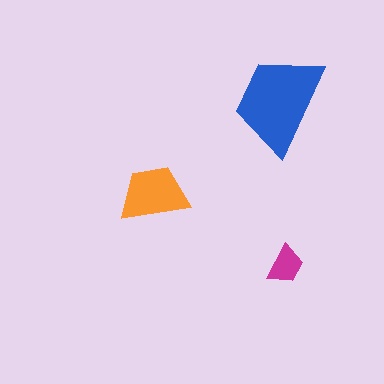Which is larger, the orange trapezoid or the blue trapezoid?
The blue one.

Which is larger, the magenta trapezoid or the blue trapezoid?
The blue one.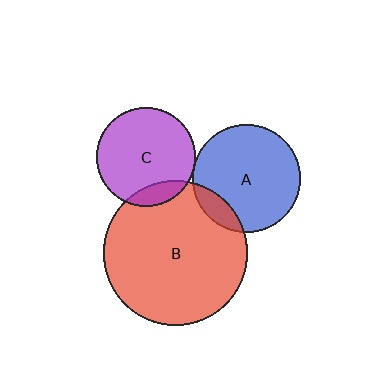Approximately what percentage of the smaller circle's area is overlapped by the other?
Approximately 15%.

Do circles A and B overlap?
Yes.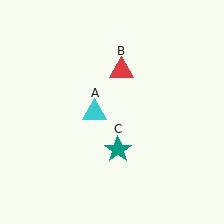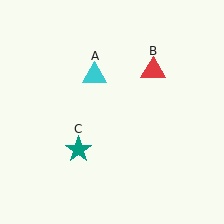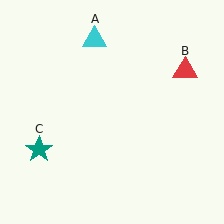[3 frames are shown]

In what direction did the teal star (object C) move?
The teal star (object C) moved left.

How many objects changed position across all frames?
3 objects changed position: cyan triangle (object A), red triangle (object B), teal star (object C).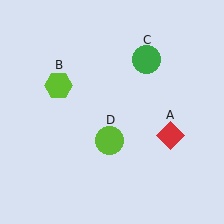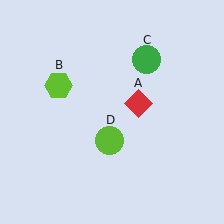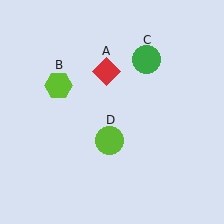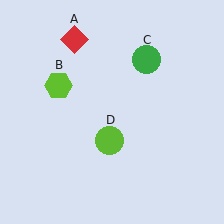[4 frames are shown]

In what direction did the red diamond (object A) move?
The red diamond (object A) moved up and to the left.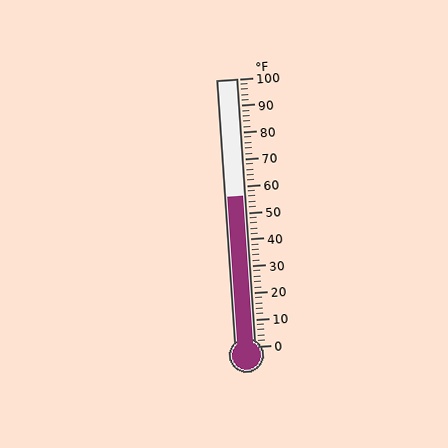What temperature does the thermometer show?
The thermometer shows approximately 56°F.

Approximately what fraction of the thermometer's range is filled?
The thermometer is filled to approximately 55% of its range.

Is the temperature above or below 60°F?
The temperature is below 60°F.